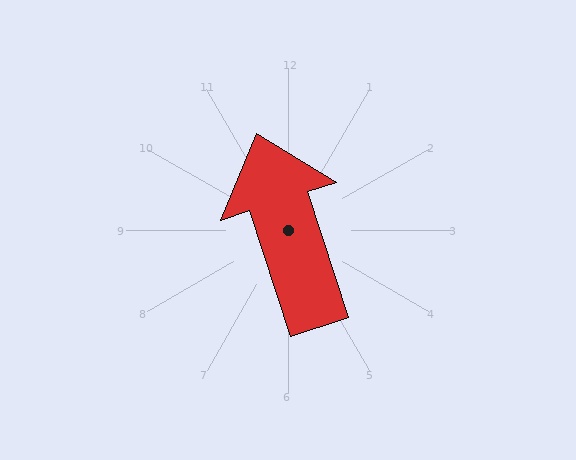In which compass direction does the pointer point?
North.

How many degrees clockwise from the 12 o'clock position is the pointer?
Approximately 342 degrees.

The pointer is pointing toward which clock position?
Roughly 11 o'clock.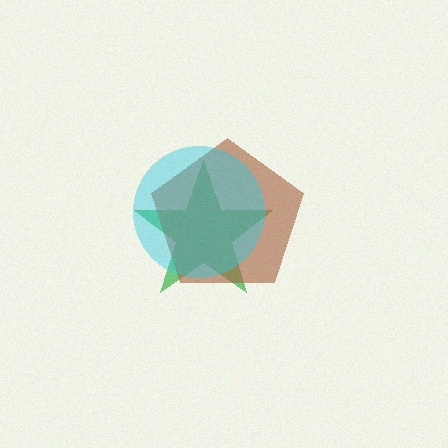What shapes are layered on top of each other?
The layered shapes are: a green star, a brown pentagon, a cyan circle.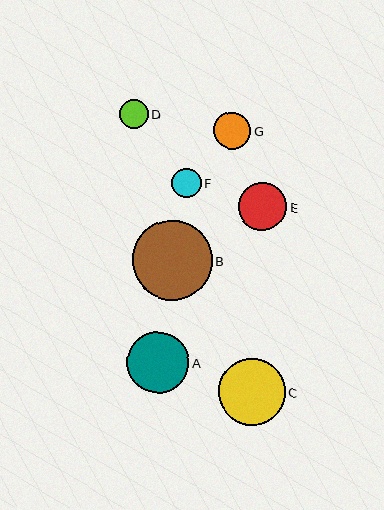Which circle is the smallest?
Circle D is the smallest with a size of approximately 29 pixels.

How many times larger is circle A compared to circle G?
Circle A is approximately 1.6 times the size of circle G.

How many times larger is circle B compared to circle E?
Circle B is approximately 1.7 times the size of circle E.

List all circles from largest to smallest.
From largest to smallest: B, C, A, E, G, F, D.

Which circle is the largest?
Circle B is the largest with a size of approximately 80 pixels.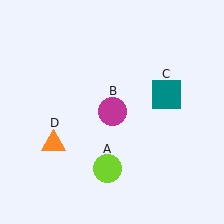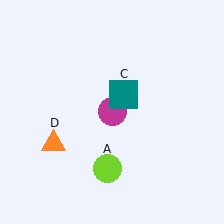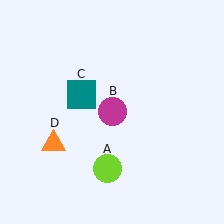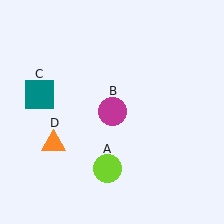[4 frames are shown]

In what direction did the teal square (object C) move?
The teal square (object C) moved left.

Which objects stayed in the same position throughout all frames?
Lime circle (object A) and magenta circle (object B) and orange triangle (object D) remained stationary.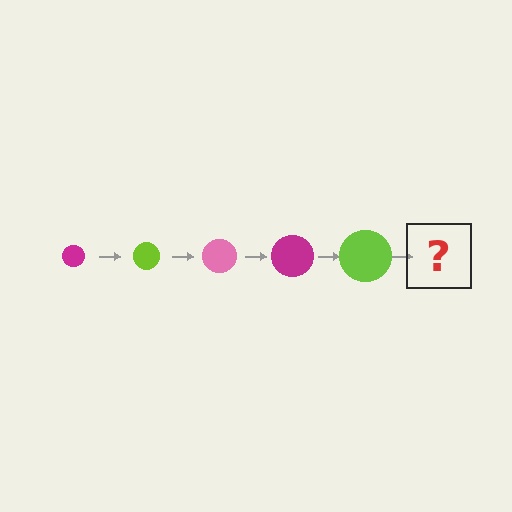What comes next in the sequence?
The next element should be a pink circle, larger than the previous one.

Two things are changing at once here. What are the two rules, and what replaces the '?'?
The two rules are that the circle grows larger each step and the color cycles through magenta, lime, and pink. The '?' should be a pink circle, larger than the previous one.